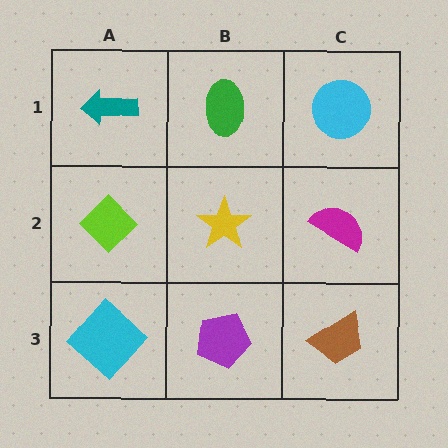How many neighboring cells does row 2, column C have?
3.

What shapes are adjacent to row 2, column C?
A cyan circle (row 1, column C), a brown trapezoid (row 3, column C), a yellow star (row 2, column B).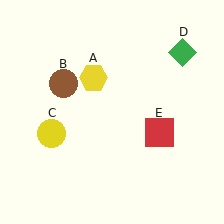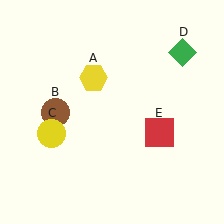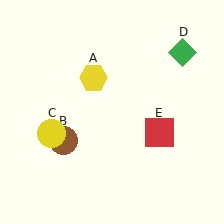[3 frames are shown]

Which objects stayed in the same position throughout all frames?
Yellow hexagon (object A) and yellow circle (object C) and green diamond (object D) and red square (object E) remained stationary.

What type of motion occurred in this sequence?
The brown circle (object B) rotated counterclockwise around the center of the scene.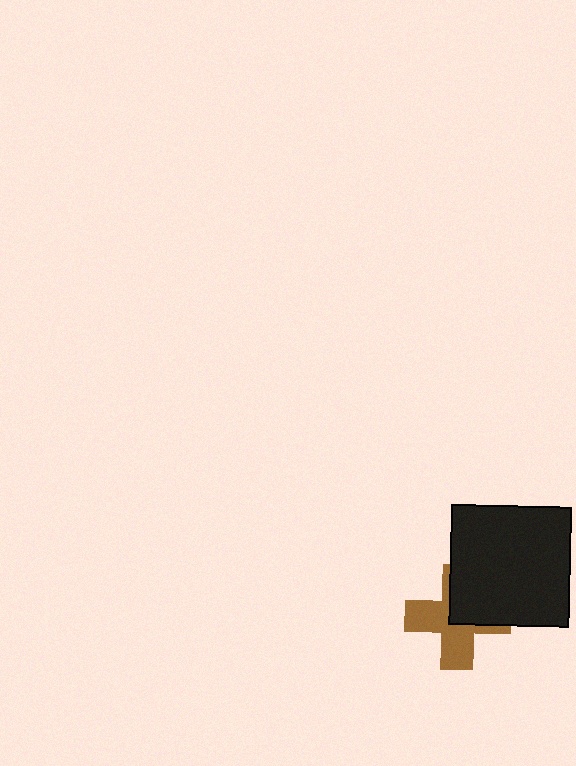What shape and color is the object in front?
The object in front is a black rectangle.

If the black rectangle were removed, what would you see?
You would see the complete brown cross.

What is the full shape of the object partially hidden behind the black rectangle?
The partially hidden object is a brown cross.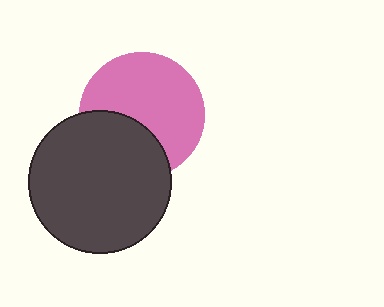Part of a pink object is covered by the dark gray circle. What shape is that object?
It is a circle.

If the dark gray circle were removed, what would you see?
You would see the complete pink circle.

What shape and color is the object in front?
The object in front is a dark gray circle.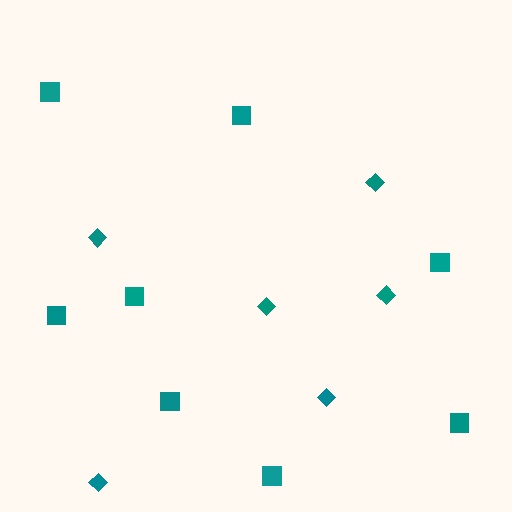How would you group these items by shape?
There are 2 groups: one group of squares (8) and one group of diamonds (6).